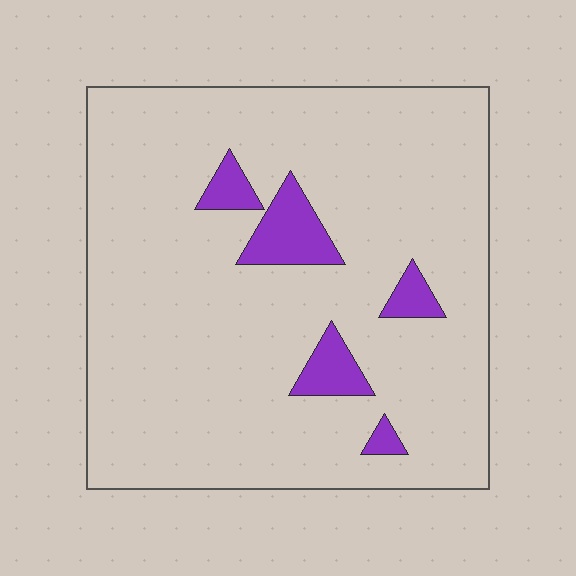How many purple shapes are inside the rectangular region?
5.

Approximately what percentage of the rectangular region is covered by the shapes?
Approximately 10%.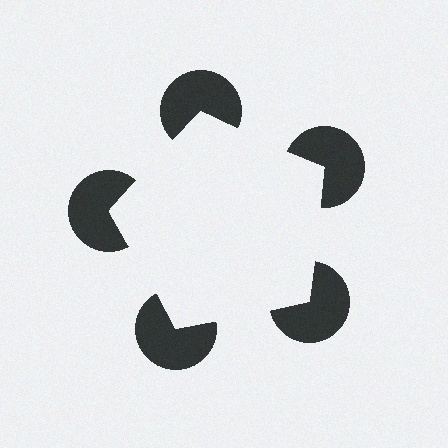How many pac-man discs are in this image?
There are 5 — one at each vertex of the illusory pentagon.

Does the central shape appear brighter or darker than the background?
It typically appears slightly brighter than the background, even though no actual brightness change is drawn.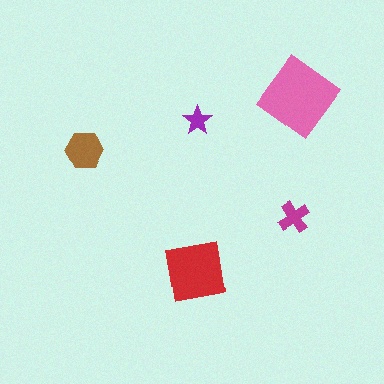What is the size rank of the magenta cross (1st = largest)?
4th.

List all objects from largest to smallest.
The pink diamond, the red square, the brown hexagon, the magenta cross, the purple star.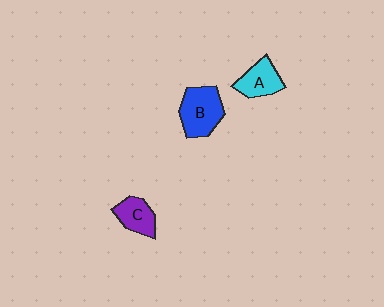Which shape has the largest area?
Shape B (blue).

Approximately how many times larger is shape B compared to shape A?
Approximately 1.4 times.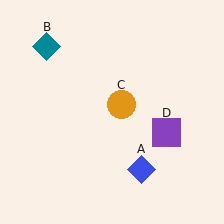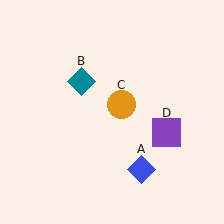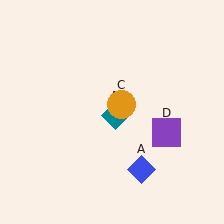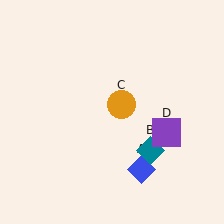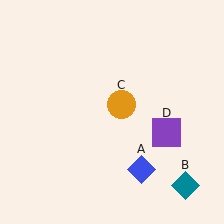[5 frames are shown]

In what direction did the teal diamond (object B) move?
The teal diamond (object B) moved down and to the right.